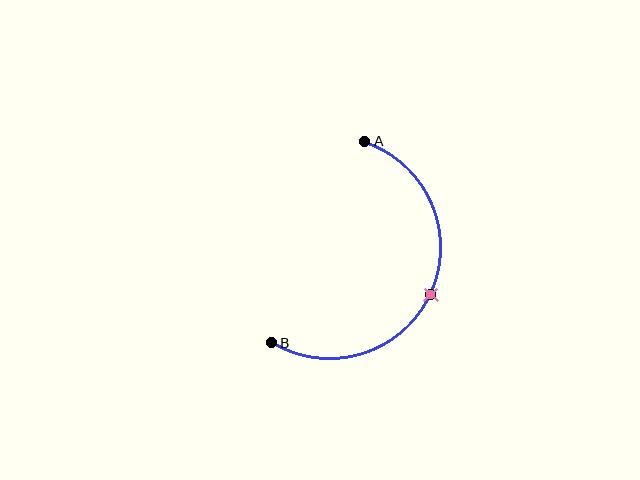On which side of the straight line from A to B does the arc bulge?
The arc bulges to the right of the straight line connecting A and B.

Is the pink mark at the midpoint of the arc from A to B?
Yes. The pink mark lies on the arc at equal arc-length from both A and B — it is the arc midpoint.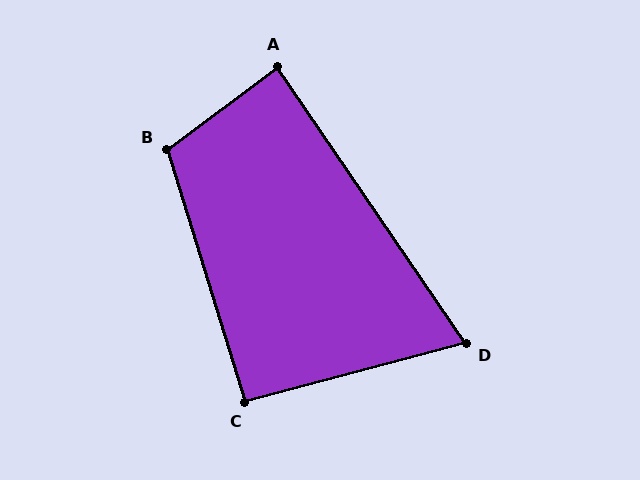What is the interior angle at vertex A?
Approximately 88 degrees (approximately right).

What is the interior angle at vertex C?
Approximately 92 degrees (approximately right).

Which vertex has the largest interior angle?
B, at approximately 109 degrees.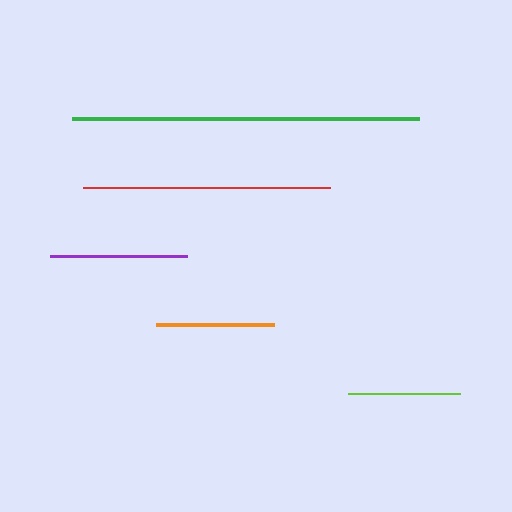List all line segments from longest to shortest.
From longest to shortest: green, red, purple, orange, lime.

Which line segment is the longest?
The green line is the longest at approximately 347 pixels.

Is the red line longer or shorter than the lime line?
The red line is longer than the lime line.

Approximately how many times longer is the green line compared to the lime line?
The green line is approximately 3.1 times the length of the lime line.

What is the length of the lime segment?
The lime segment is approximately 111 pixels long.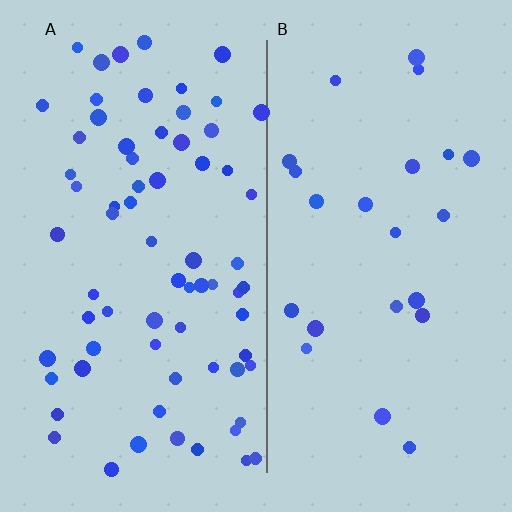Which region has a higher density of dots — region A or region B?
A (the left).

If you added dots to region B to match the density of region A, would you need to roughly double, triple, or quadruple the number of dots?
Approximately triple.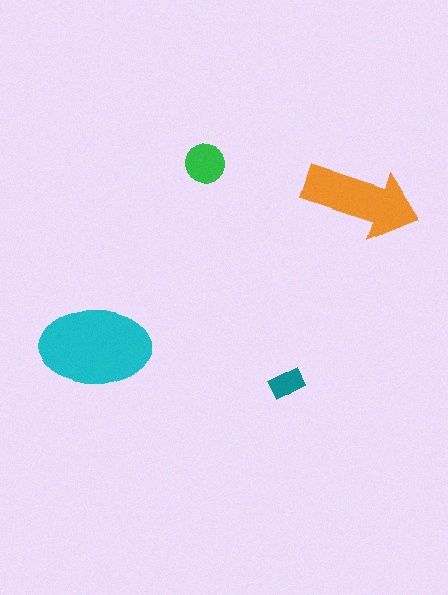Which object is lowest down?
The teal rectangle is bottommost.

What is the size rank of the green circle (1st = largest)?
3rd.